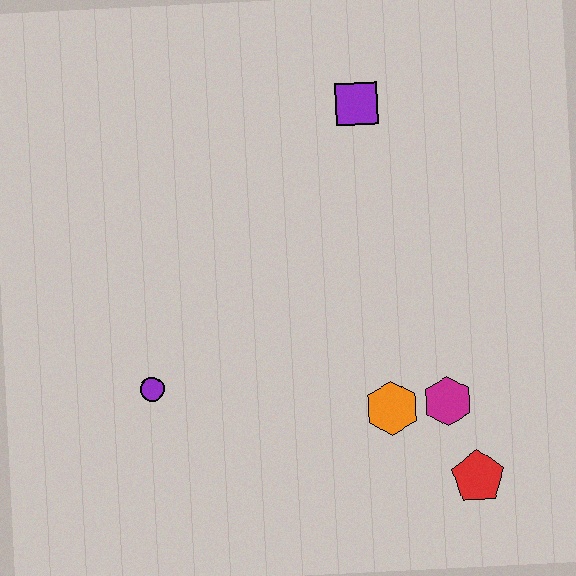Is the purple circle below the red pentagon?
No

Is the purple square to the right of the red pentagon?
No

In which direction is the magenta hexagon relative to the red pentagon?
The magenta hexagon is above the red pentagon.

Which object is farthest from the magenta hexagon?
The purple square is farthest from the magenta hexagon.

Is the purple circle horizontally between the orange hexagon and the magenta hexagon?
No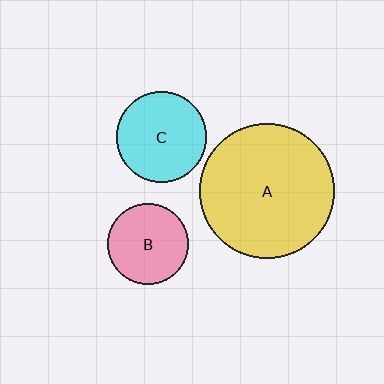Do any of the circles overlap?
No, none of the circles overlap.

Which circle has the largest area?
Circle A (yellow).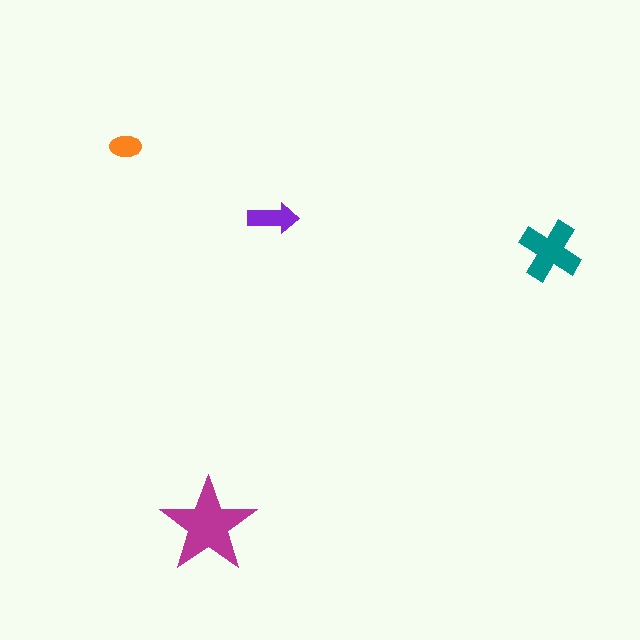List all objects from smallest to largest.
The orange ellipse, the purple arrow, the teal cross, the magenta star.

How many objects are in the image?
There are 4 objects in the image.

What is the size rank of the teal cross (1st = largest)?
2nd.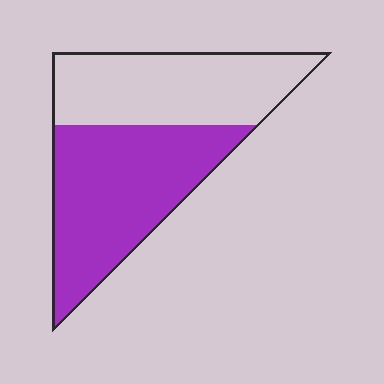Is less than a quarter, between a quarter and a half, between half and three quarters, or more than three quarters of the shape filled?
Between half and three quarters.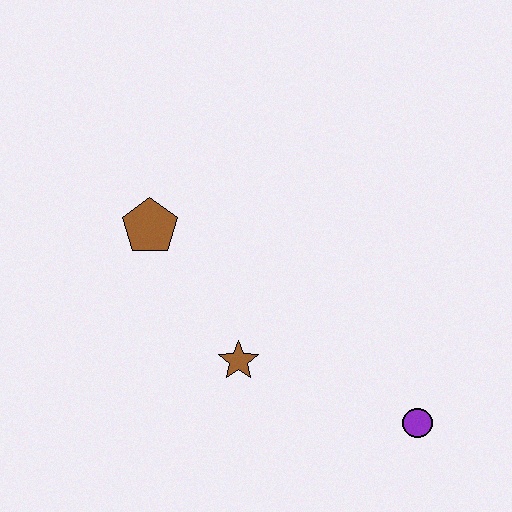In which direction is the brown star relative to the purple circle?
The brown star is to the left of the purple circle.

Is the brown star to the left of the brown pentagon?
No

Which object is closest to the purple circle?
The brown star is closest to the purple circle.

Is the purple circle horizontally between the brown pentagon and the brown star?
No